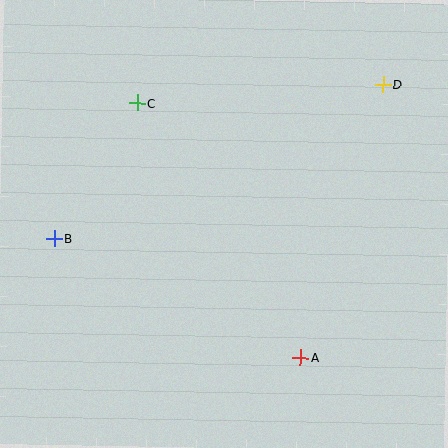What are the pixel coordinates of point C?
Point C is at (137, 103).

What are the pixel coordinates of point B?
Point B is at (54, 239).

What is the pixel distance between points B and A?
The distance between B and A is 274 pixels.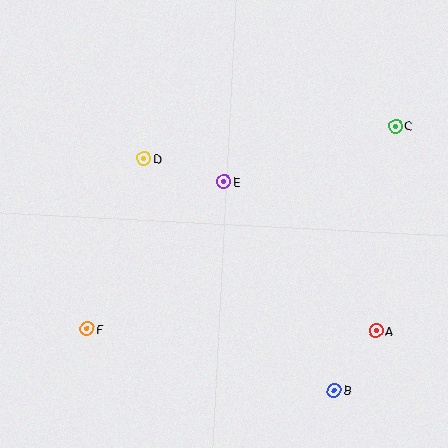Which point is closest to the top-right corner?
Point C is closest to the top-right corner.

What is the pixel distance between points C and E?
The distance between C and E is 180 pixels.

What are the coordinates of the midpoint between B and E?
The midpoint between B and E is at (279, 286).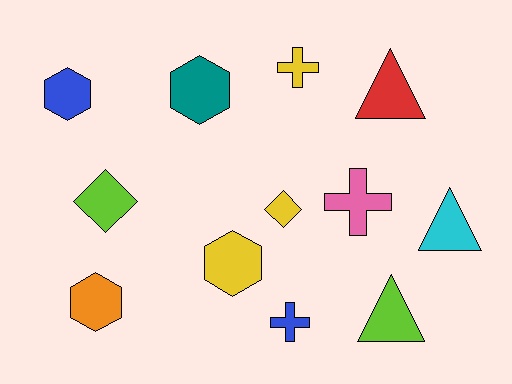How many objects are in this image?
There are 12 objects.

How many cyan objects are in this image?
There is 1 cyan object.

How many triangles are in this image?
There are 3 triangles.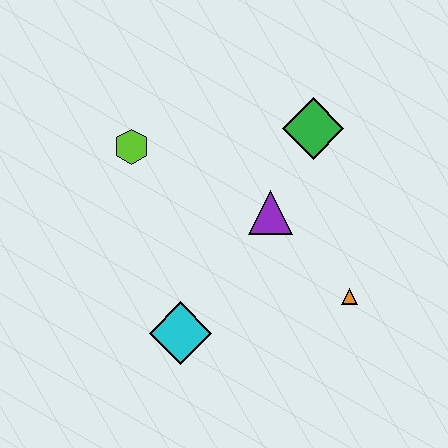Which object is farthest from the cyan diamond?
The green diamond is farthest from the cyan diamond.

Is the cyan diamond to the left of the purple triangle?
Yes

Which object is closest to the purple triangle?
The green diamond is closest to the purple triangle.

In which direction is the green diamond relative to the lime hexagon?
The green diamond is to the right of the lime hexagon.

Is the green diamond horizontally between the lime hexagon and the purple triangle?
No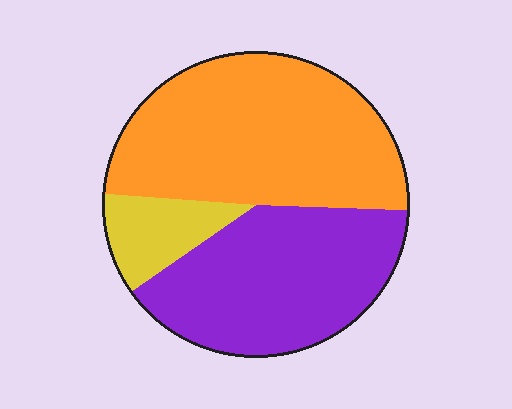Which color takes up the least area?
Yellow, at roughly 10%.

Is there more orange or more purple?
Orange.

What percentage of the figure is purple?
Purple takes up about two fifths (2/5) of the figure.